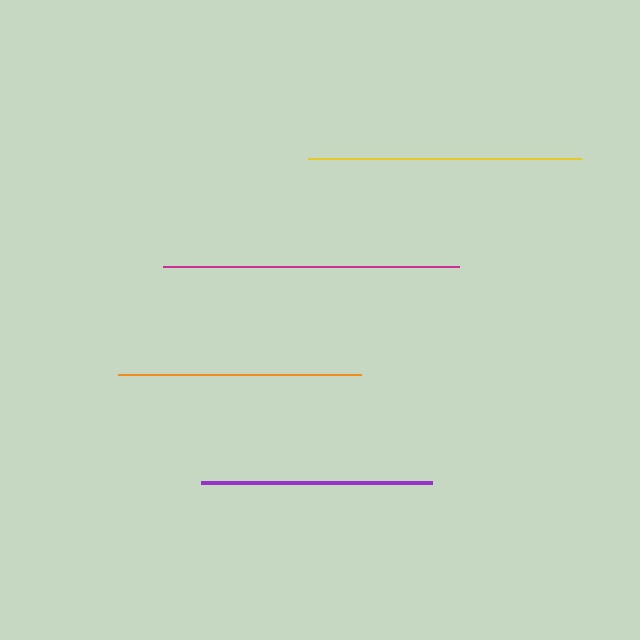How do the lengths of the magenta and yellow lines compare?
The magenta and yellow lines are approximately the same length.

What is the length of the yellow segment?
The yellow segment is approximately 272 pixels long.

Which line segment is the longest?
The magenta line is the longest at approximately 296 pixels.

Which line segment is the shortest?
The purple line is the shortest at approximately 231 pixels.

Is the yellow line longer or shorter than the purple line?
The yellow line is longer than the purple line.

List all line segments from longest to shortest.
From longest to shortest: magenta, yellow, orange, purple.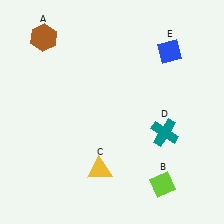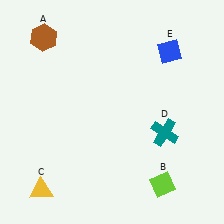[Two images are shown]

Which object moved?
The yellow triangle (C) moved left.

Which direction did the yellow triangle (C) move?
The yellow triangle (C) moved left.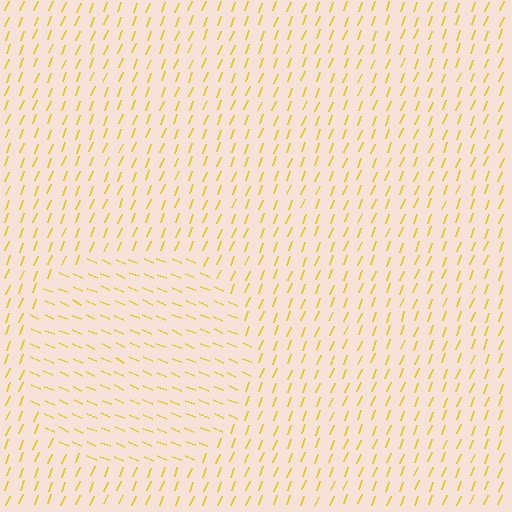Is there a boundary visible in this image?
Yes, there is a texture boundary formed by a change in line orientation.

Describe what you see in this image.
The image is filled with small yellow line segments. A circle region in the image has lines oriented differently from the surrounding lines, creating a visible texture boundary.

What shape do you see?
I see a circle.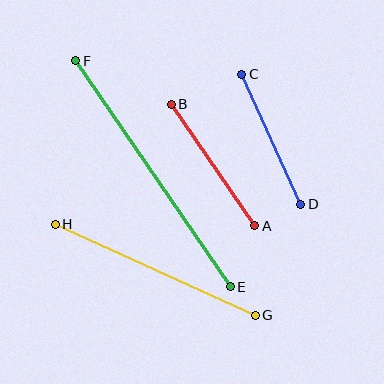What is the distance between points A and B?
The distance is approximately 148 pixels.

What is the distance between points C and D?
The distance is approximately 143 pixels.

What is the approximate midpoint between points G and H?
The midpoint is at approximately (155, 270) pixels.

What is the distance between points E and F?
The distance is approximately 274 pixels.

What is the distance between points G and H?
The distance is approximately 220 pixels.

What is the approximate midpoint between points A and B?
The midpoint is at approximately (213, 165) pixels.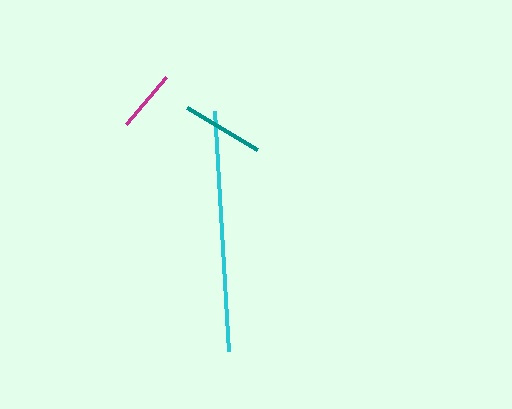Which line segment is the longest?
The cyan line is the longest at approximately 240 pixels.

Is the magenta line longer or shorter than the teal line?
The teal line is longer than the magenta line.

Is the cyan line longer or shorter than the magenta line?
The cyan line is longer than the magenta line.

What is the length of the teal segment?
The teal segment is approximately 81 pixels long.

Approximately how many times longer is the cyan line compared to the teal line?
The cyan line is approximately 3.0 times the length of the teal line.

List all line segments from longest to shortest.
From longest to shortest: cyan, teal, magenta.